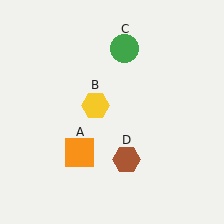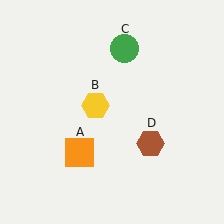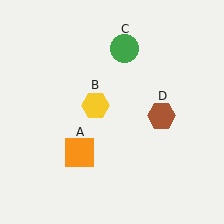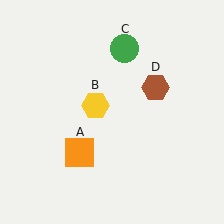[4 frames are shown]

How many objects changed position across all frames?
1 object changed position: brown hexagon (object D).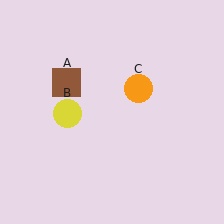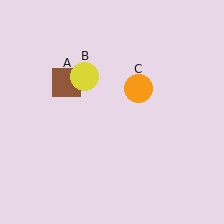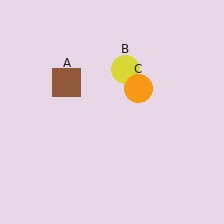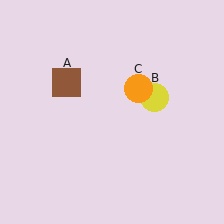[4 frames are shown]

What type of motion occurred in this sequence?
The yellow circle (object B) rotated clockwise around the center of the scene.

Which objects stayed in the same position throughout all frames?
Brown square (object A) and orange circle (object C) remained stationary.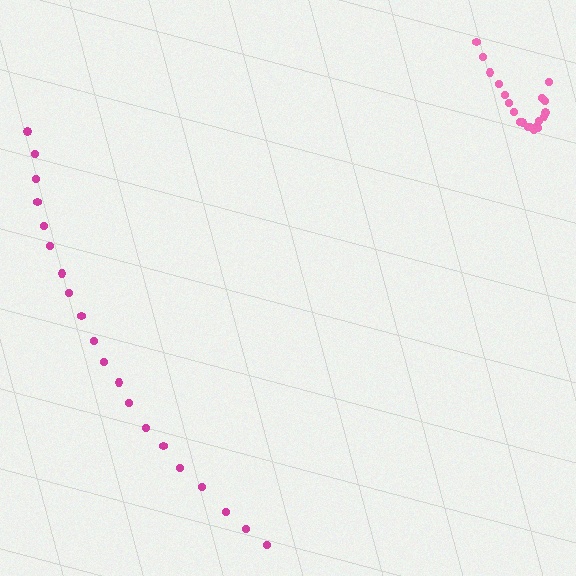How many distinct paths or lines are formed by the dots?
There are 2 distinct paths.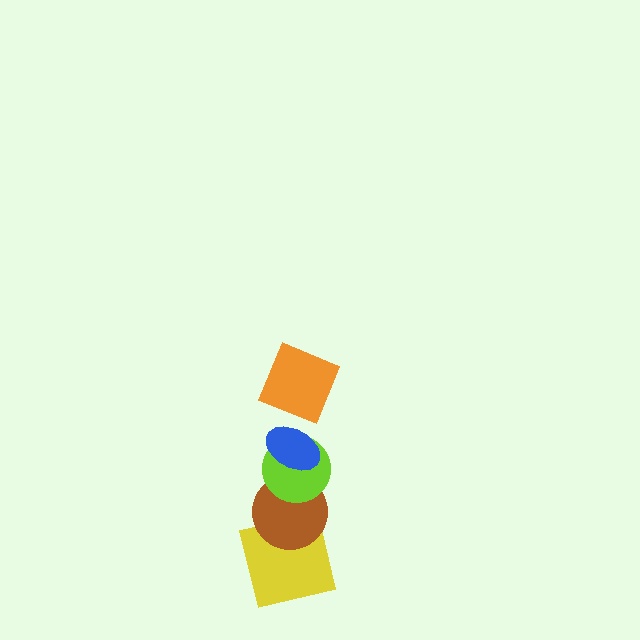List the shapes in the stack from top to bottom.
From top to bottom: the orange square, the blue ellipse, the lime circle, the brown circle, the yellow square.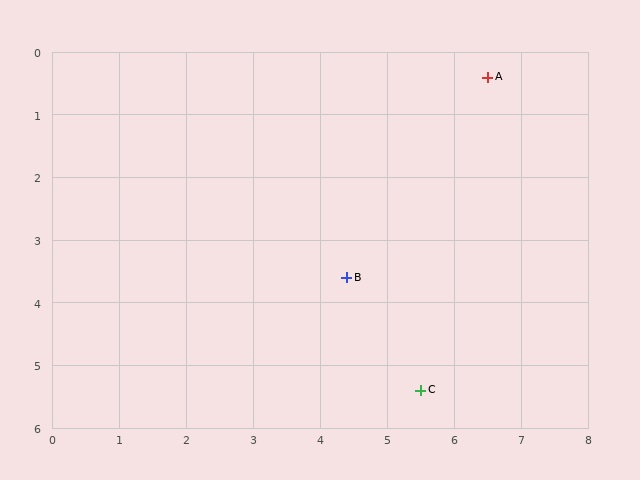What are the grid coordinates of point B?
Point B is at approximately (4.4, 3.6).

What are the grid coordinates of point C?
Point C is at approximately (5.5, 5.4).